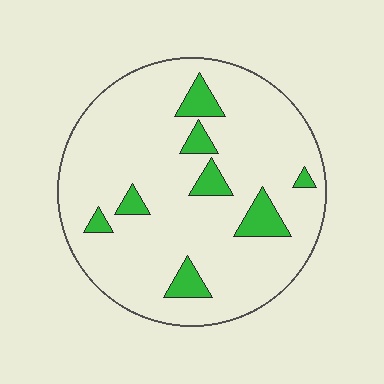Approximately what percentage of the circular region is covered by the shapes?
Approximately 10%.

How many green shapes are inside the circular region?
8.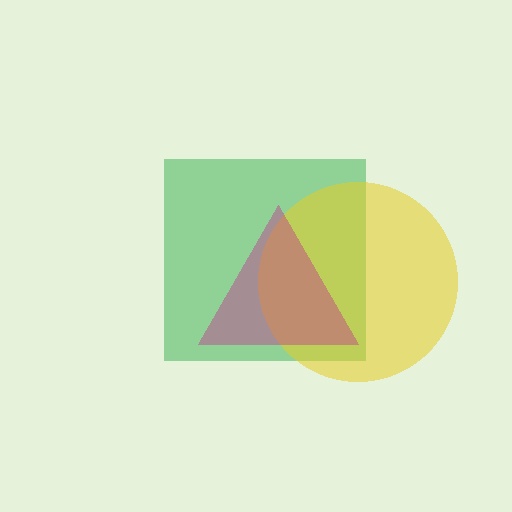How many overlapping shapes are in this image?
There are 3 overlapping shapes in the image.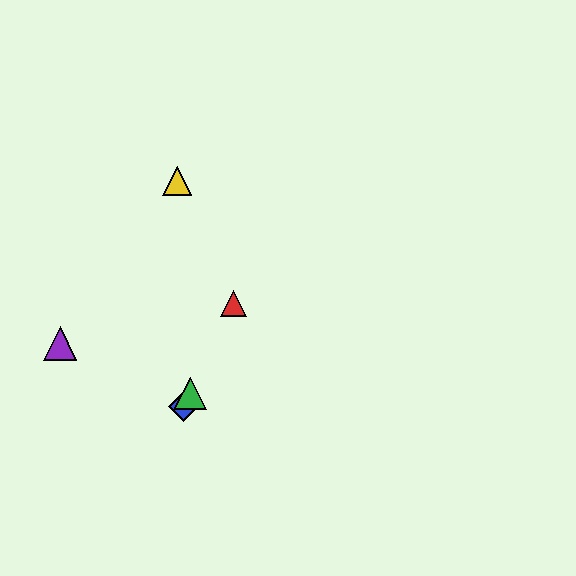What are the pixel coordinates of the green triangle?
The green triangle is at (190, 393).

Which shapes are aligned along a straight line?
The red triangle, the blue diamond, the green triangle are aligned along a straight line.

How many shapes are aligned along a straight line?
3 shapes (the red triangle, the blue diamond, the green triangle) are aligned along a straight line.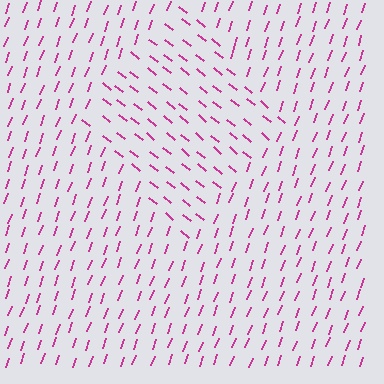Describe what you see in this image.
The image is filled with small magenta line segments. A diamond region in the image has lines oriented differently from the surrounding lines, creating a visible texture boundary.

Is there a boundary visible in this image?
Yes, there is a texture boundary formed by a change in line orientation.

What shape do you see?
I see a diamond.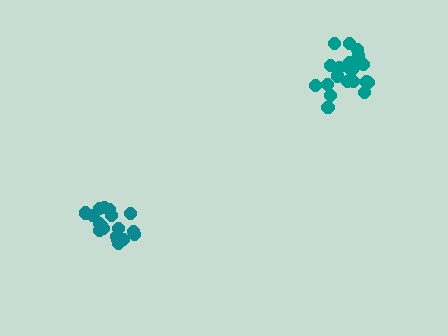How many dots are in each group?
Group 1: 21 dots, Group 2: 18 dots (39 total).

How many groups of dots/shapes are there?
There are 2 groups.